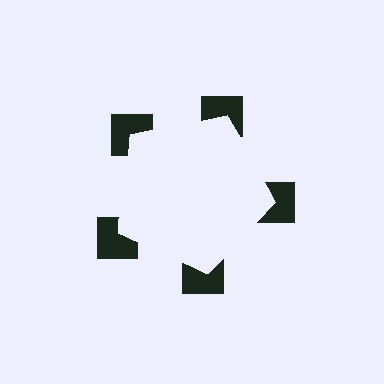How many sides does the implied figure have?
5 sides.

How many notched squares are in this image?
There are 5 — one at each vertex of the illusory pentagon.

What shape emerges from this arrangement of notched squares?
An illusory pentagon — its edges are inferred from the aligned wedge cuts in the notched squares, not physically drawn.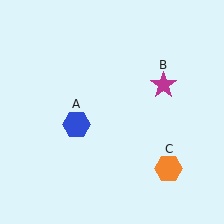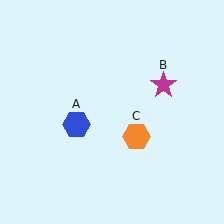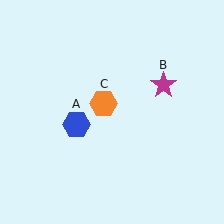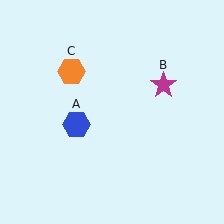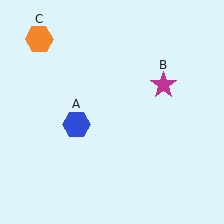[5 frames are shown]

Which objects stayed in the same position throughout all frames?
Blue hexagon (object A) and magenta star (object B) remained stationary.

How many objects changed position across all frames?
1 object changed position: orange hexagon (object C).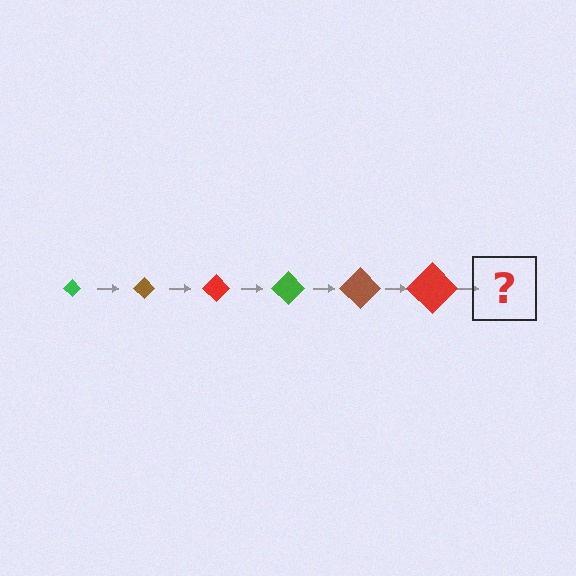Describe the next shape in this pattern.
It should be a green diamond, larger than the previous one.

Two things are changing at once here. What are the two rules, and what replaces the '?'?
The two rules are that the diamond grows larger each step and the color cycles through green, brown, and red. The '?' should be a green diamond, larger than the previous one.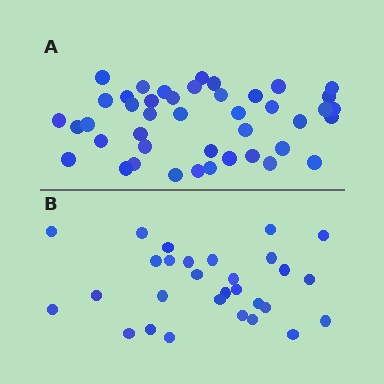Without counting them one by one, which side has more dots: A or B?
Region A (the top region) has more dots.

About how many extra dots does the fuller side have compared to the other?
Region A has approximately 15 more dots than region B.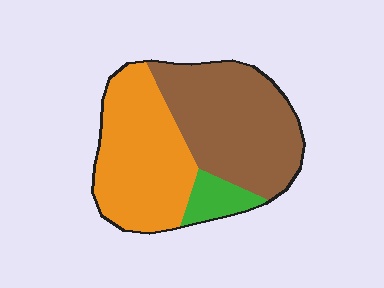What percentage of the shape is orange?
Orange takes up about two fifths (2/5) of the shape.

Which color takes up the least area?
Green, at roughly 10%.